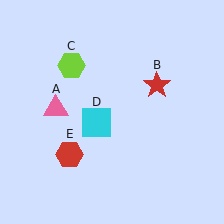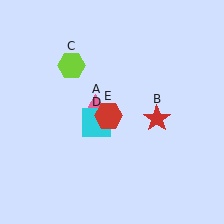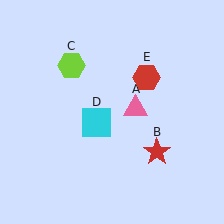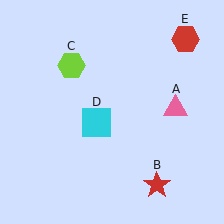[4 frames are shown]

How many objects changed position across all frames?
3 objects changed position: pink triangle (object A), red star (object B), red hexagon (object E).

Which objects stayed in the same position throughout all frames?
Lime hexagon (object C) and cyan square (object D) remained stationary.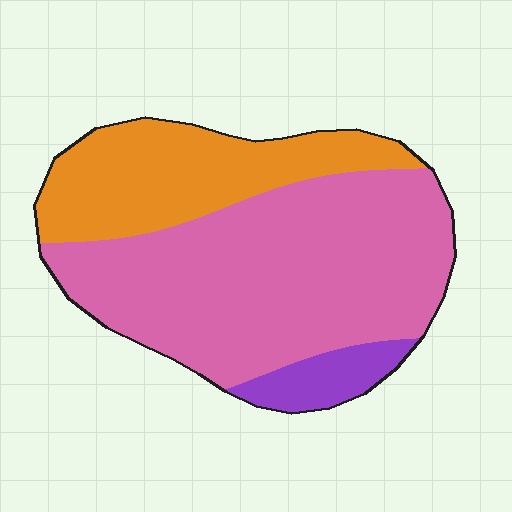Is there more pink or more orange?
Pink.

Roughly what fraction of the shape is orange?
Orange covers 29% of the shape.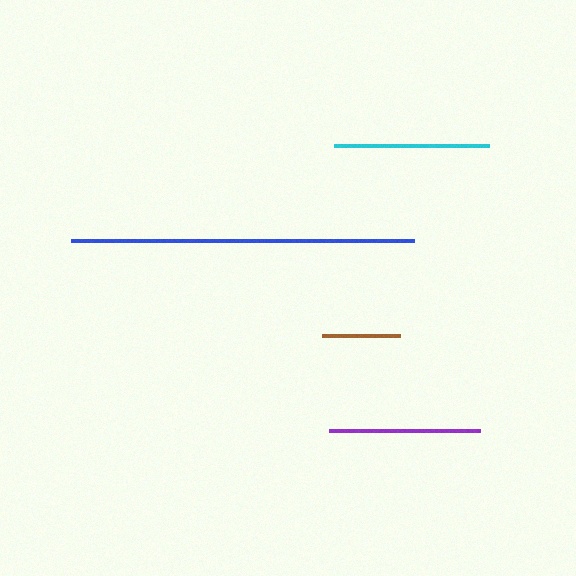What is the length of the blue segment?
The blue segment is approximately 344 pixels long.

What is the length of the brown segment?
The brown segment is approximately 78 pixels long.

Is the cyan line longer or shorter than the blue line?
The blue line is longer than the cyan line.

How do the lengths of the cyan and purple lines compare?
The cyan and purple lines are approximately the same length.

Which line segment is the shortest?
The brown line is the shortest at approximately 78 pixels.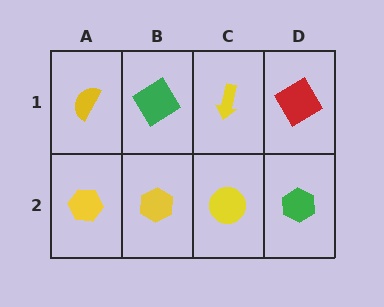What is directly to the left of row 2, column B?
A yellow hexagon.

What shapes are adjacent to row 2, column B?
A green diamond (row 1, column B), a yellow hexagon (row 2, column A), a yellow circle (row 2, column C).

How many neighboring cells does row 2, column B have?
3.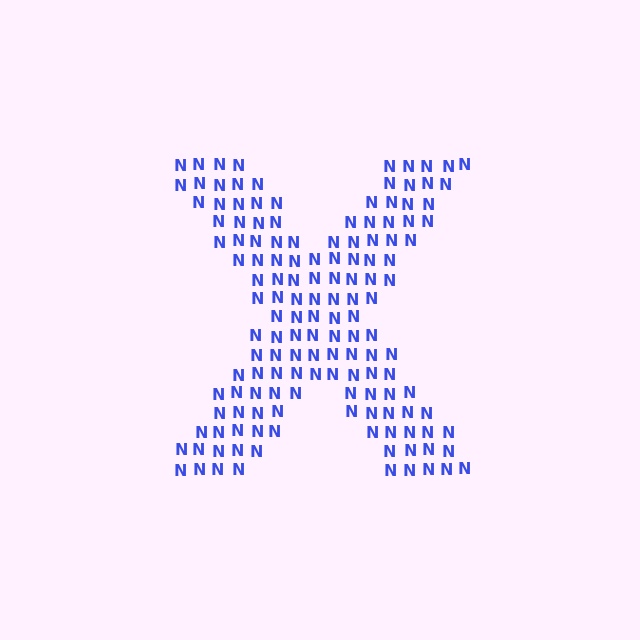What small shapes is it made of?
It is made of small letter N's.